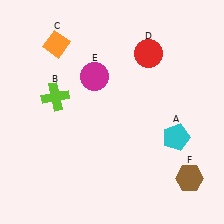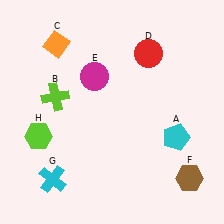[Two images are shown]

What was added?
A cyan cross (G), a lime hexagon (H) were added in Image 2.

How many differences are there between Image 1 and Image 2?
There are 2 differences between the two images.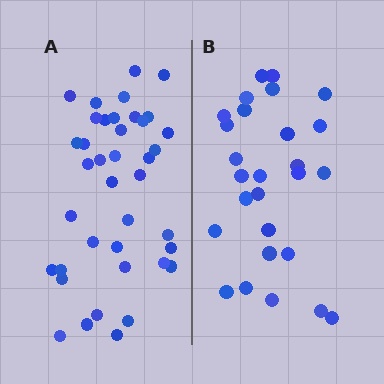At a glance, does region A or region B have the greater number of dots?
Region A (the left region) has more dots.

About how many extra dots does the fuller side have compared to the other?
Region A has roughly 12 or so more dots than region B.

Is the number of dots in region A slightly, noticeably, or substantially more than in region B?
Region A has noticeably more, but not dramatically so. The ratio is roughly 1.4 to 1.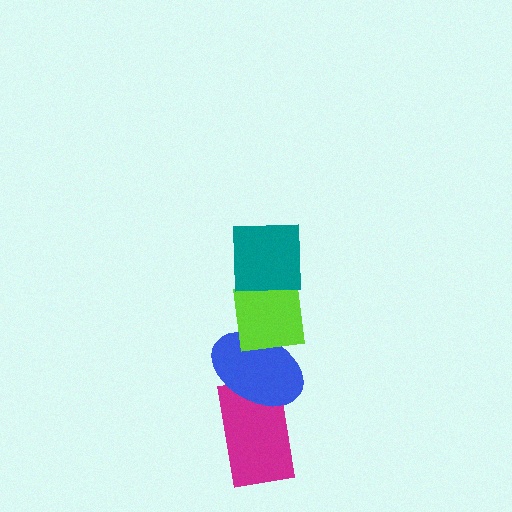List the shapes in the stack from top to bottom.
From top to bottom: the teal square, the lime square, the blue ellipse, the magenta rectangle.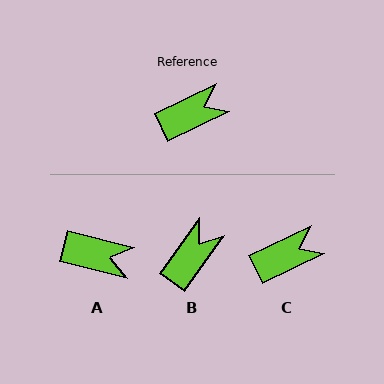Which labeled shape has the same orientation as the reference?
C.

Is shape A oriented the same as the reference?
No, it is off by about 40 degrees.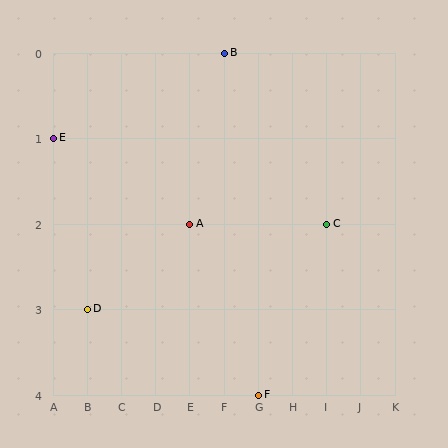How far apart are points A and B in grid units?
Points A and B are 1 column and 2 rows apart (about 2.2 grid units diagonally).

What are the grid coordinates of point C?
Point C is at grid coordinates (I, 2).